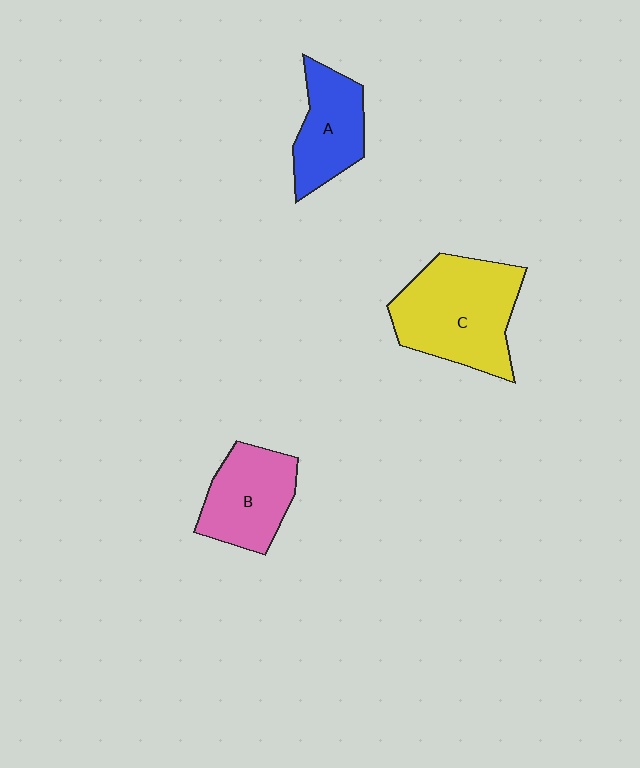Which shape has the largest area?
Shape C (yellow).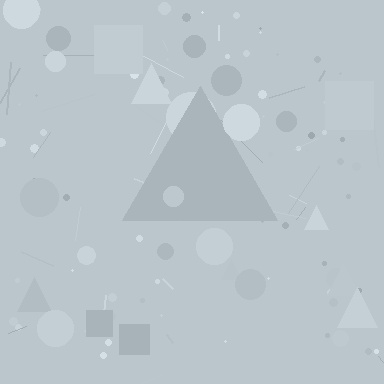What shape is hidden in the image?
A triangle is hidden in the image.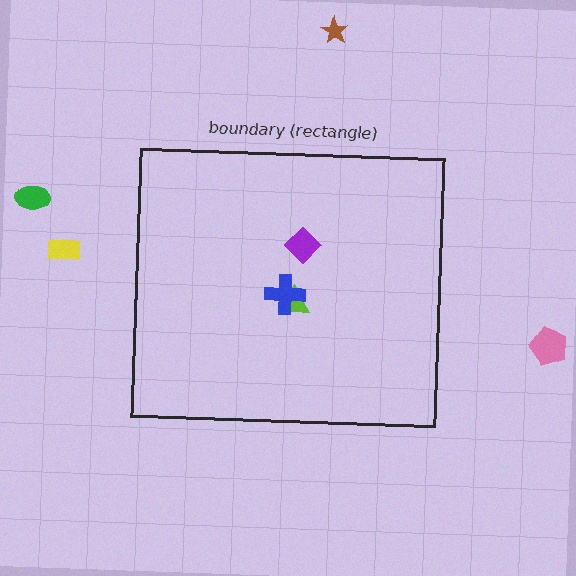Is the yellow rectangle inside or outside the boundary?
Outside.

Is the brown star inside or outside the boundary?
Outside.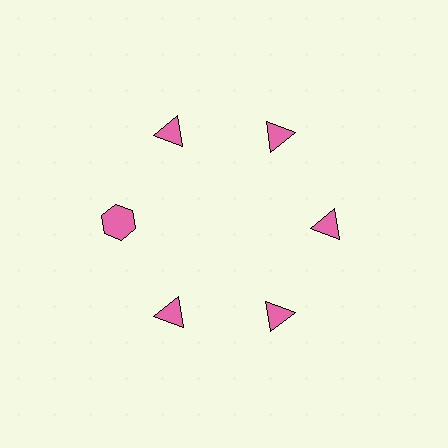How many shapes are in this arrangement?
There are 6 shapes arranged in a ring pattern.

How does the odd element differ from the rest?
It has a different shape: hexagon instead of triangle.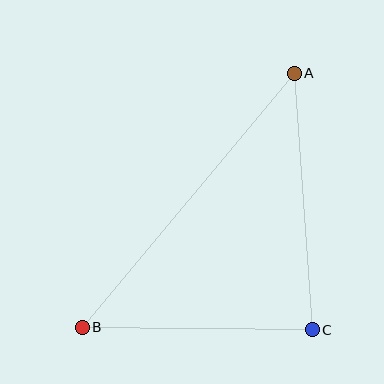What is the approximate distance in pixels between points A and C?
The distance between A and C is approximately 257 pixels.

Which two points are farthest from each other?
Points A and B are farthest from each other.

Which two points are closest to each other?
Points B and C are closest to each other.